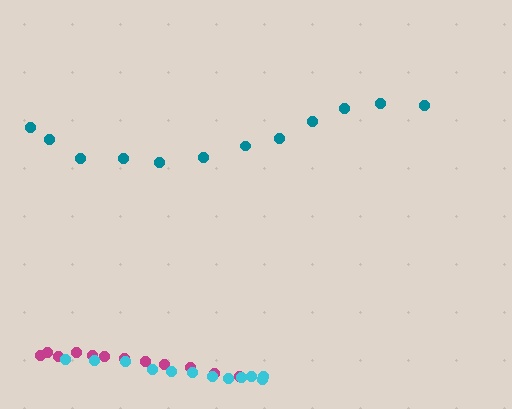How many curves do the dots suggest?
There are 3 distinct paths.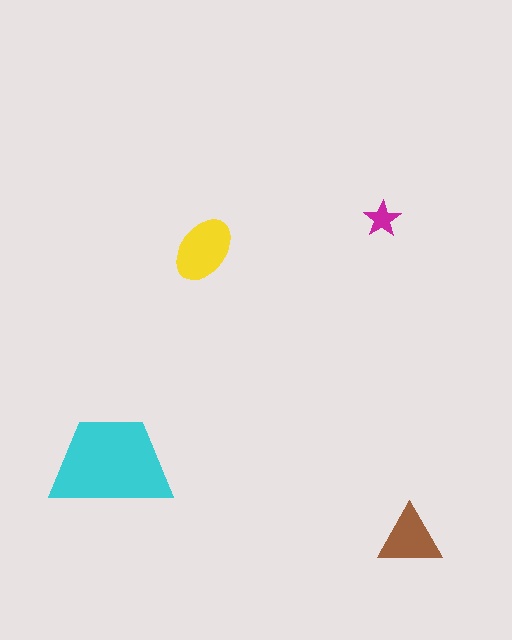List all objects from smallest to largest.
The magenta star, the brown triangle, the yellow ellipse, the cyan trapezoid.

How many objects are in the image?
There are 4 objects in the image.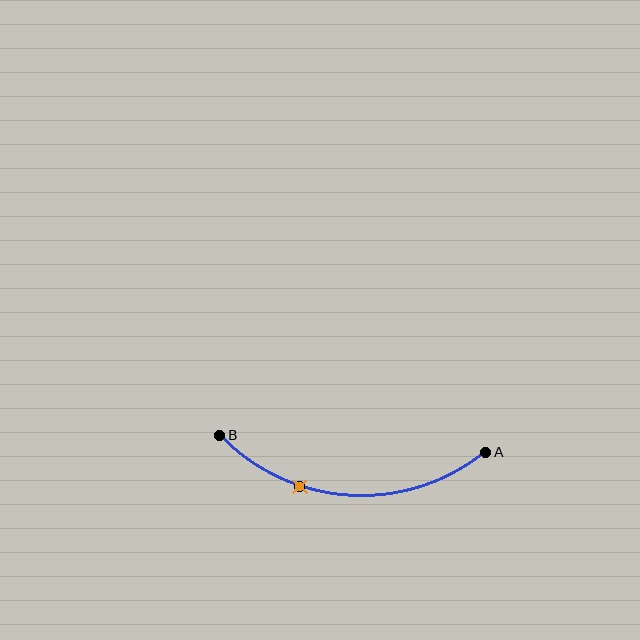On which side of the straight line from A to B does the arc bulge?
The arc bulges below the straight line connecting A and B.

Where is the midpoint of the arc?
The arc midpoint is the point on the curve farthest from the straight line joining A and B. It sits below that line.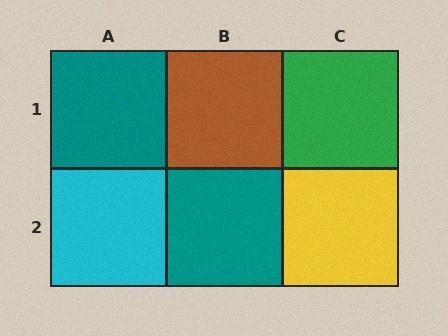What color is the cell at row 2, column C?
Yellow.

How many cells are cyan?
1 cell is cyan.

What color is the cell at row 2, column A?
Cyan.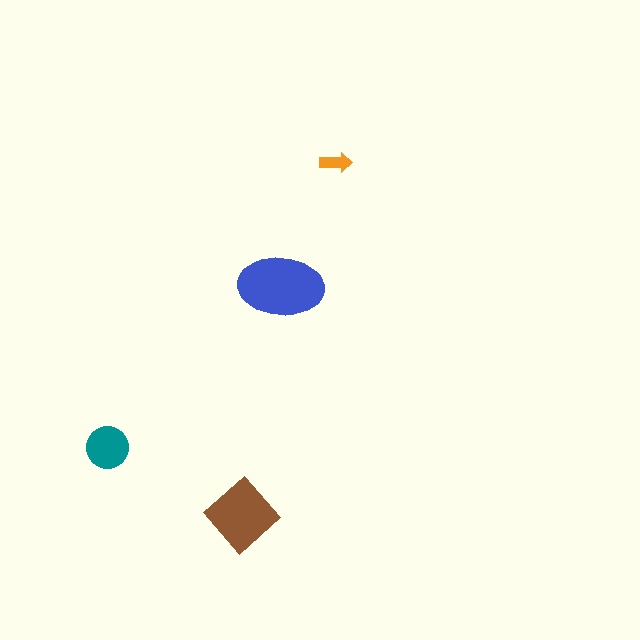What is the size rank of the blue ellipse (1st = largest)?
1st.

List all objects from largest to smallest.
The blue ellipse, the brown diamond, the teal circle, the orange arrow.